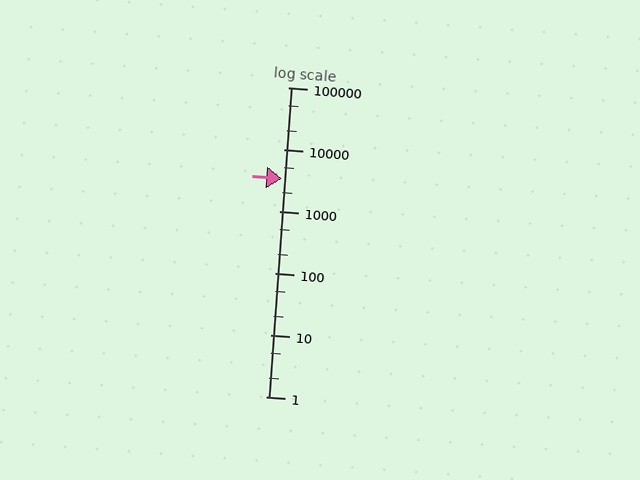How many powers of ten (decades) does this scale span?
The scale spans 5 decades, from 1 to 100000.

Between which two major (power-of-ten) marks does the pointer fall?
The pointer is between 1000 and 10000.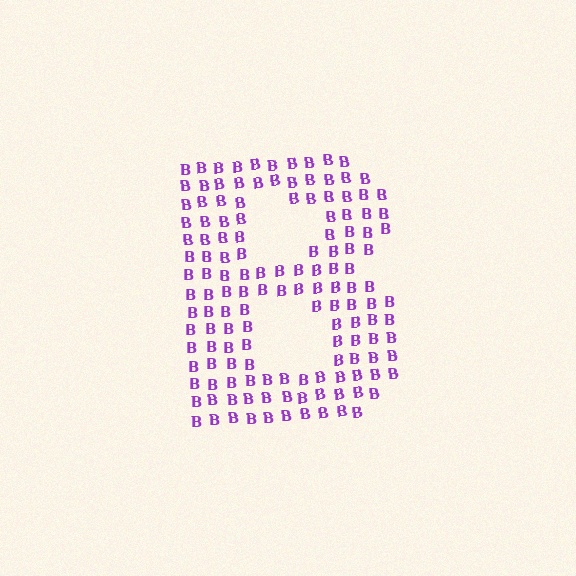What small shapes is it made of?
It is made of small letter B's.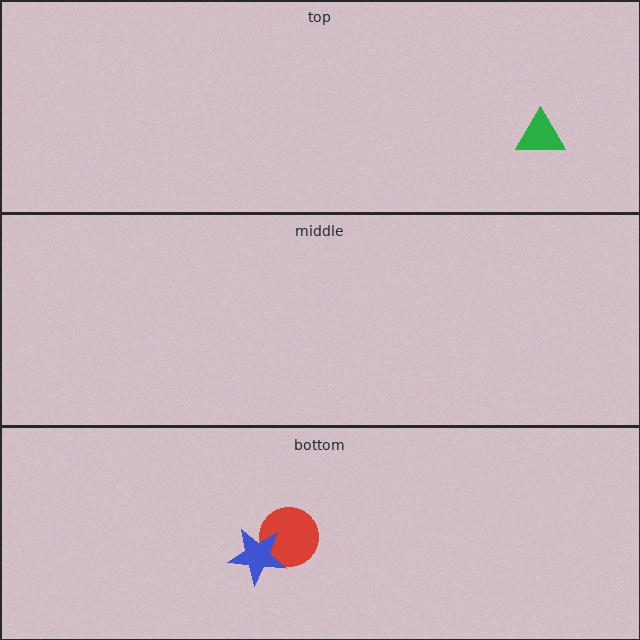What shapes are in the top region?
The green triangle.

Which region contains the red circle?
The bottom region.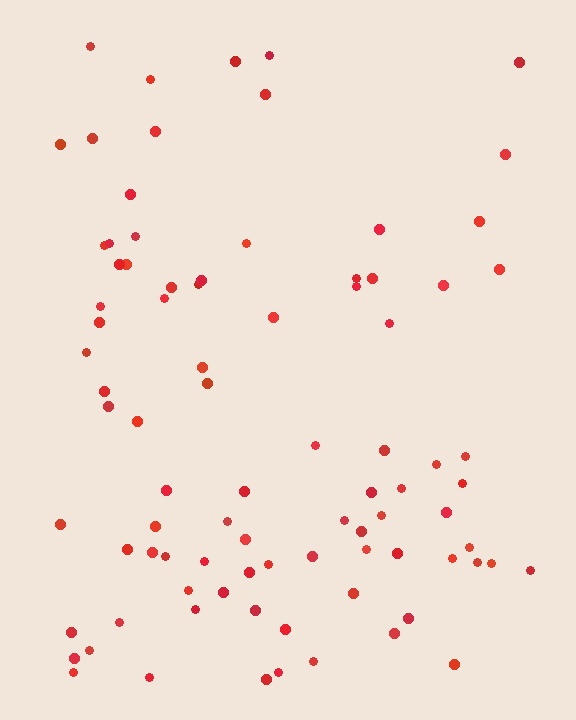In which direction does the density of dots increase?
From top to bottom, with the bottom side densest.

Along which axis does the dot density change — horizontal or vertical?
Vertical.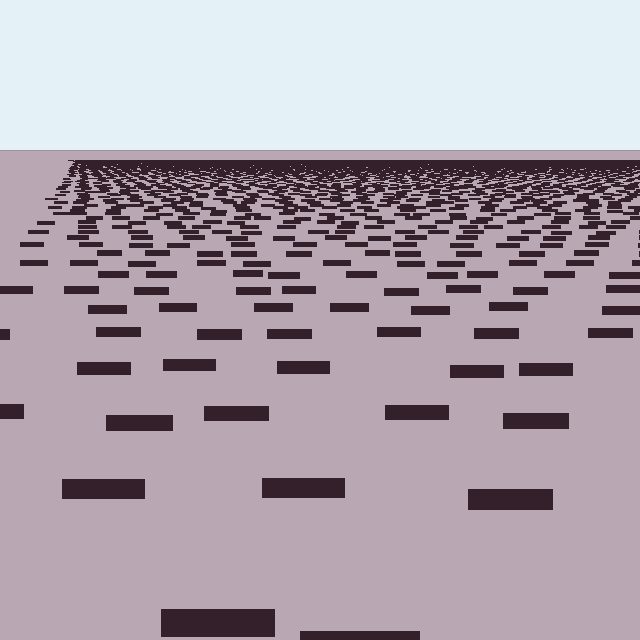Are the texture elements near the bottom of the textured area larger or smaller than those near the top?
Larger. Near the bottom, elements are closer to the viewer and appear at a bigger on-screen size.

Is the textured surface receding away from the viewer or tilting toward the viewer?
The surface is receding away from the viewer. Texture elements get smaller and denser toward the top.